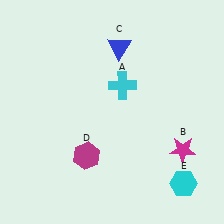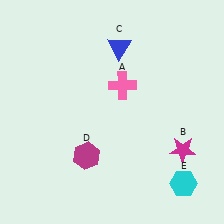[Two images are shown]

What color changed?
The cross (A) changed from cyan in Image 1 to pink in Image 2.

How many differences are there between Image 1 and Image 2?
There is 1 difference between the two images.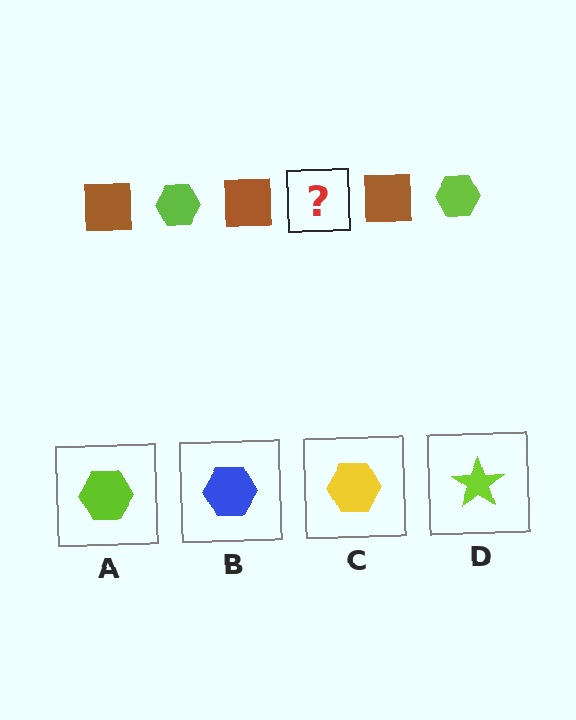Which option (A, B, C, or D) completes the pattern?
A.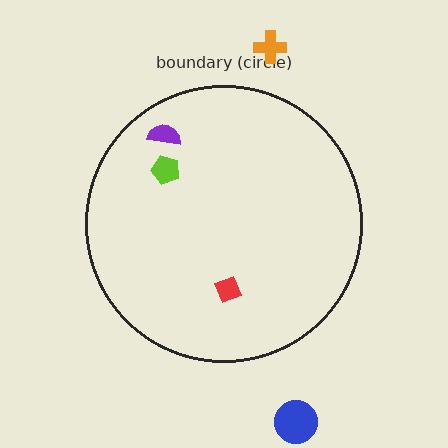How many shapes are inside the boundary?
3 inside, 2 outside.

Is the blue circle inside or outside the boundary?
Outside.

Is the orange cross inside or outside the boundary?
Outside.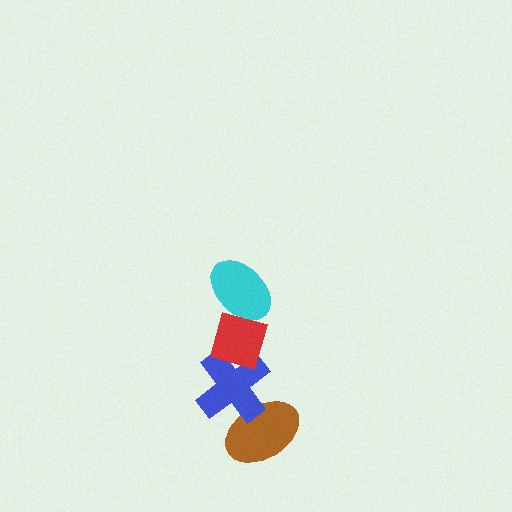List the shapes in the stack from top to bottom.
From top to bottom: the cyan ellipse, the red diamond, the blue cross, the brown ellipse.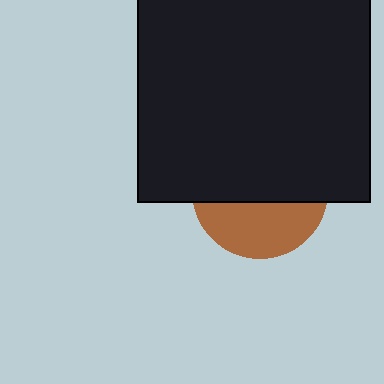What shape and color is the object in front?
The object in front is a black rectangle.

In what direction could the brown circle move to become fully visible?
The brown circle could move down. That would shift it out from behind the black rectangle entirely.